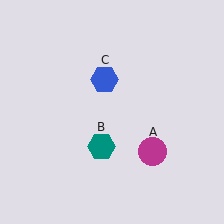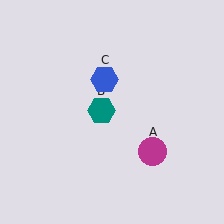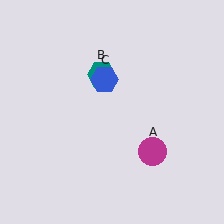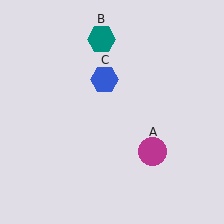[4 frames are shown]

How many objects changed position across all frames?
1 object changed position: teal hexagon (object B).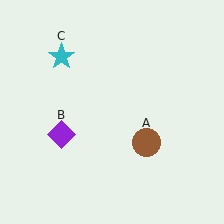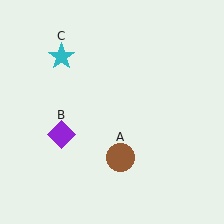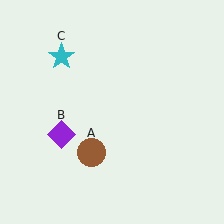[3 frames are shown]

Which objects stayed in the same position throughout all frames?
Purple diamond (object B) and cyan star (object C) remained stationary.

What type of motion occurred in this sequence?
The brown circle (object A) rotated clockwise around the center of the scene.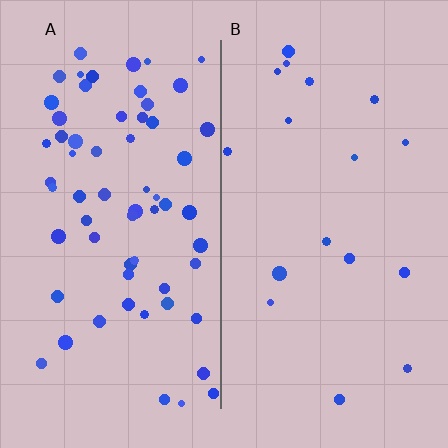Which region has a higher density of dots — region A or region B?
A (the left).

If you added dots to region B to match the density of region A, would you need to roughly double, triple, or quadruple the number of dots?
Approximately quadruple.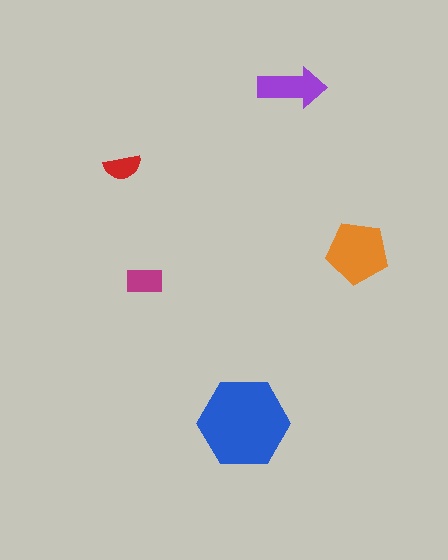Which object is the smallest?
The red semicircle.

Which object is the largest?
The blue hexagon.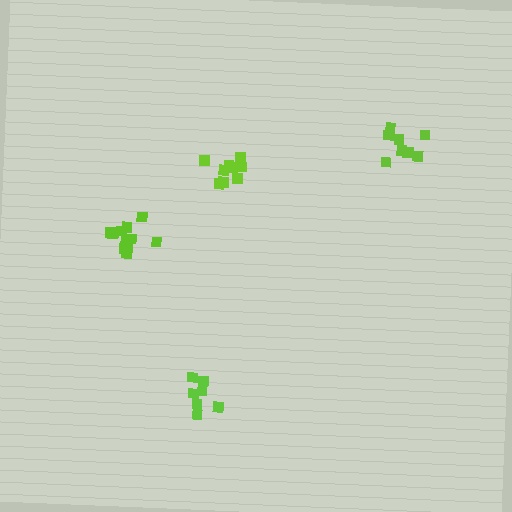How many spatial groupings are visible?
There are 4 spatial groupings.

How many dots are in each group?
Group 1: 8 dots, Group 2: 12 dots, Group 3: 9 dots, Group 4: 7 dots (36 total).